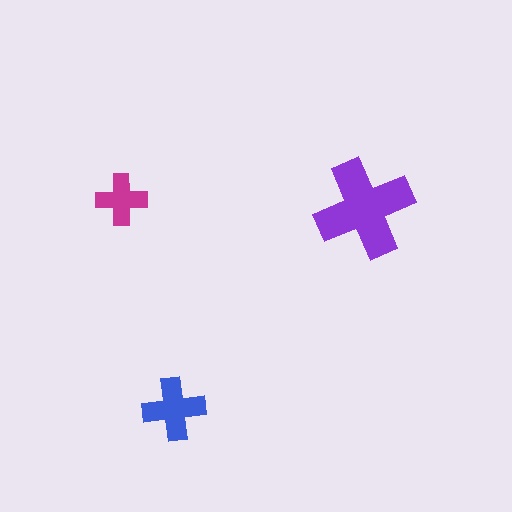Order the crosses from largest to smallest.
the purple one, the blue one, the magenta one.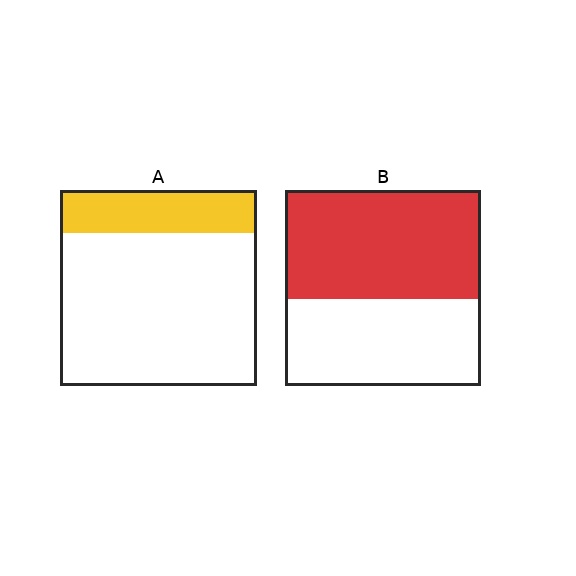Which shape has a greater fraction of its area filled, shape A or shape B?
Shape B.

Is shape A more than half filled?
No.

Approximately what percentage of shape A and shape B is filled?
A is approximately 20% and B is approximately 55%.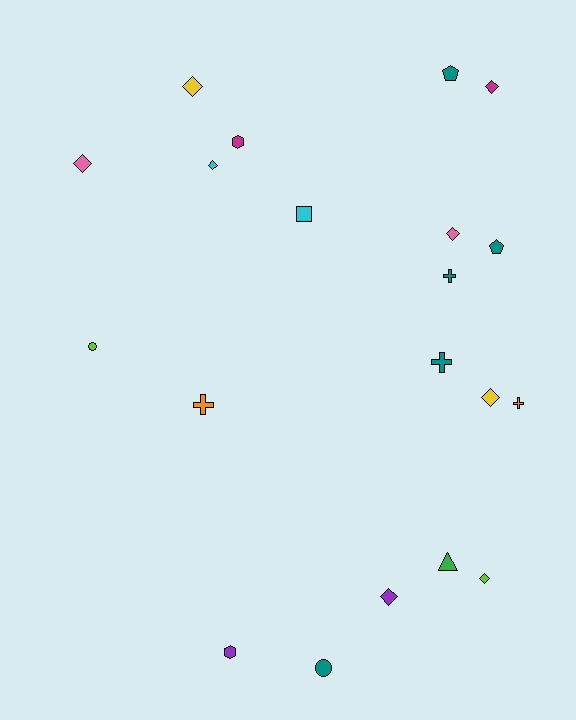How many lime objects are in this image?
There are 2 lime objects.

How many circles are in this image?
There are 2 circles.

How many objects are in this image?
There are 20 objects.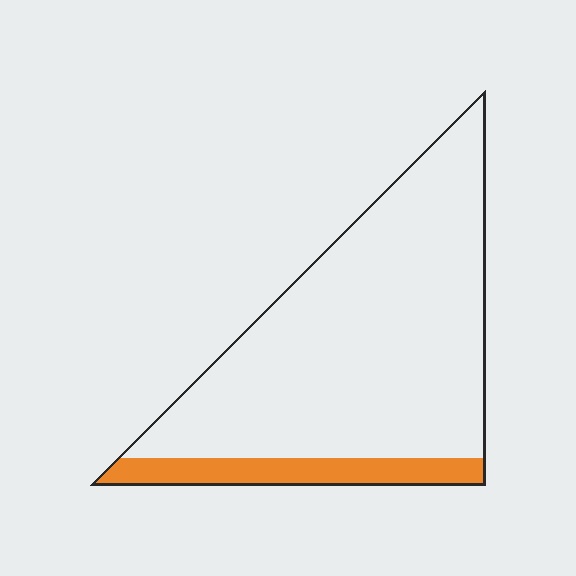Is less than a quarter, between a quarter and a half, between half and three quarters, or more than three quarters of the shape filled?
Less than a quarter.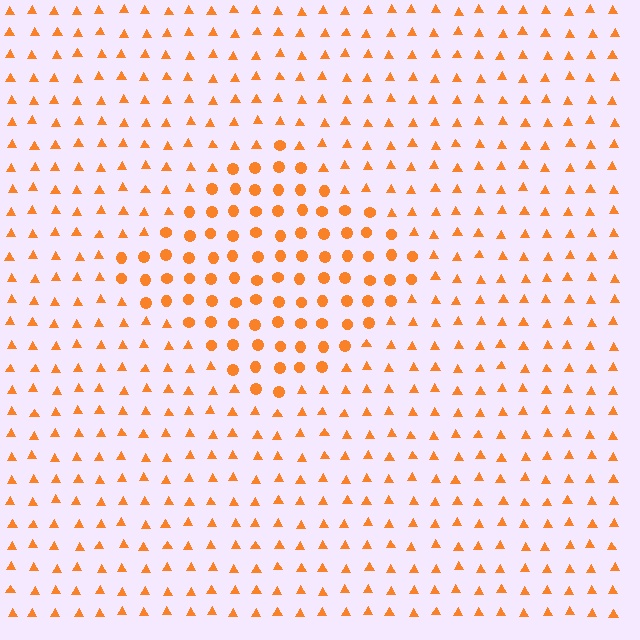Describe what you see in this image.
The image is filled with small orange elements arranged in a uniform grid. A diamond-shaped region contains circles, while the surrounding area contains triangles. The boundary is defined purely by the change in element shape.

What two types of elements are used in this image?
The image uses circles inside the diamond region and triangles outside it.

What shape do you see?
I see a diamond.